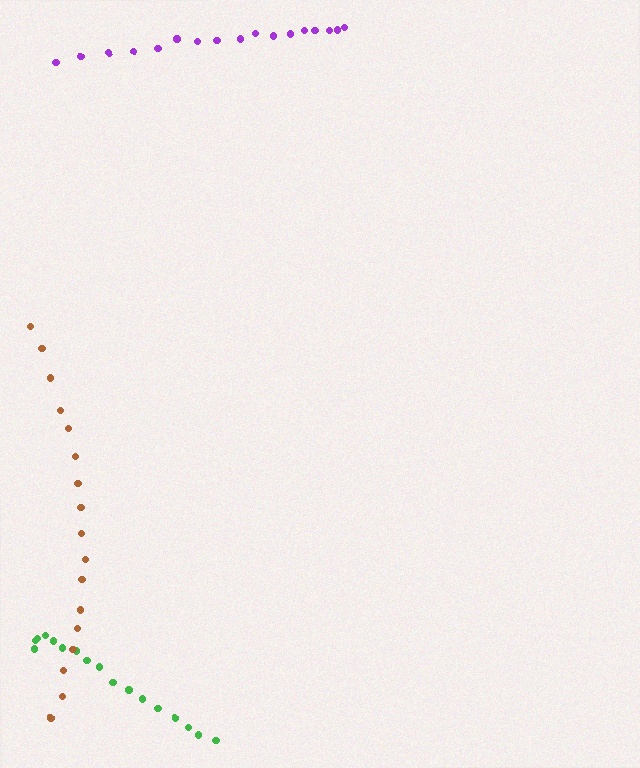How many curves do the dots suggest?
There are 3 distinct paths.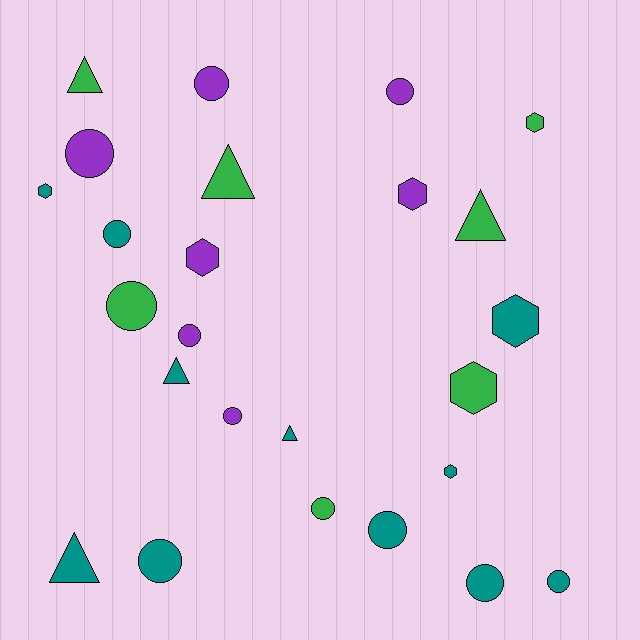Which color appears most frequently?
Teal, with 11 objects.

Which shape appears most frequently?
Circle, with 12 objects.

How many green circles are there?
There are 2 green circles.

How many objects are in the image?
There are 25 objects.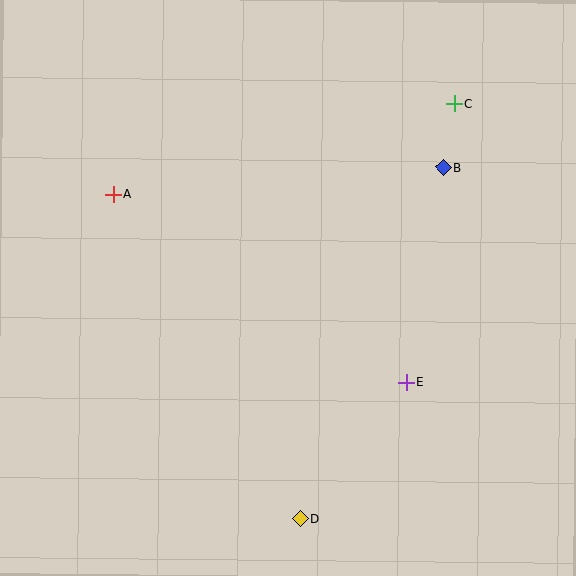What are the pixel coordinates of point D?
Point D is at (300, 519).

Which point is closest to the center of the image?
Point E at (406, 382) is closest to the center.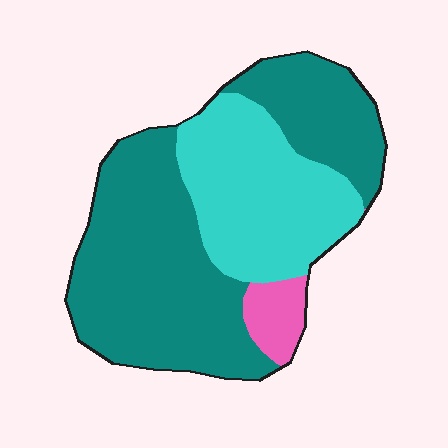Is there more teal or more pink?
Teal.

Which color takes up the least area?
Pink, at roughly 5%.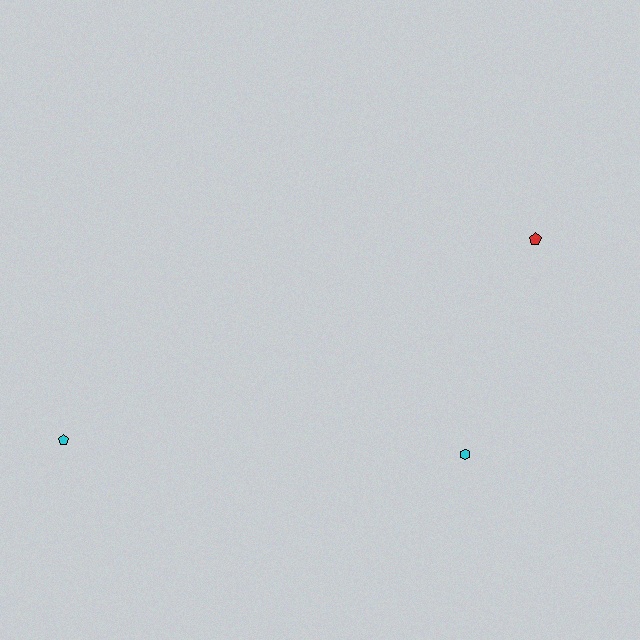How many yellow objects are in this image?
There are no yellow objects.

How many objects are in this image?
There are 3 objects.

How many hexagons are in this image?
There is 1 hexagon.